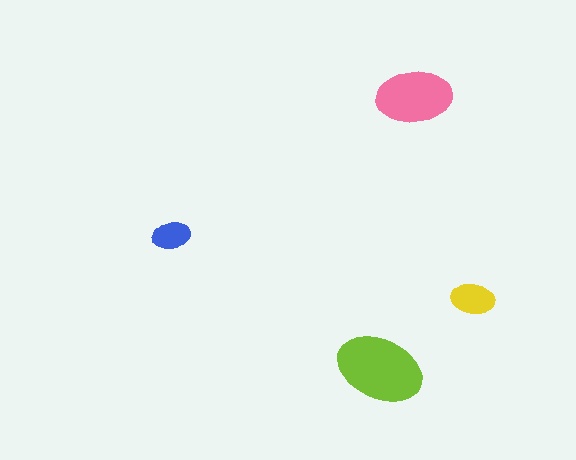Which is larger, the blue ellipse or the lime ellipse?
The lime one.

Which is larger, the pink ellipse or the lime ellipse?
The lime one.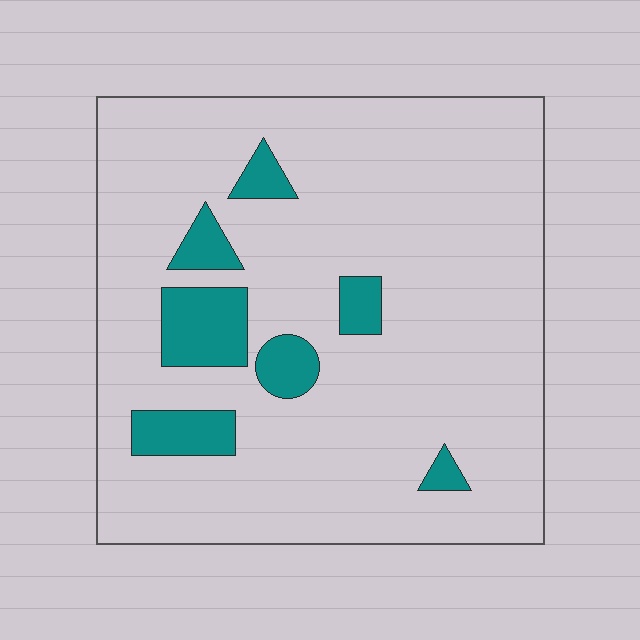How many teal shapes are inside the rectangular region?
7.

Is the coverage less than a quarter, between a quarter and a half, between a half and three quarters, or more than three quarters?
Less than a quarter.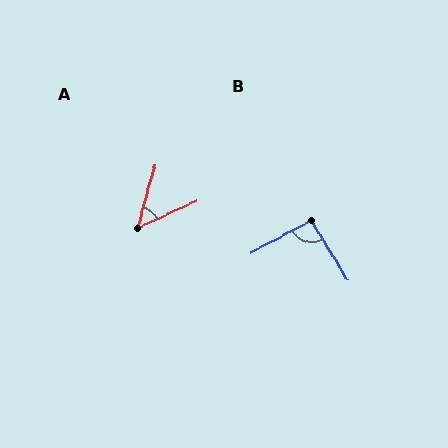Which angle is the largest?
B, at approximately 93 degrees.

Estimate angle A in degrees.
Approximately 50 degrees.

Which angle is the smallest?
A, at approximately 50 degrees.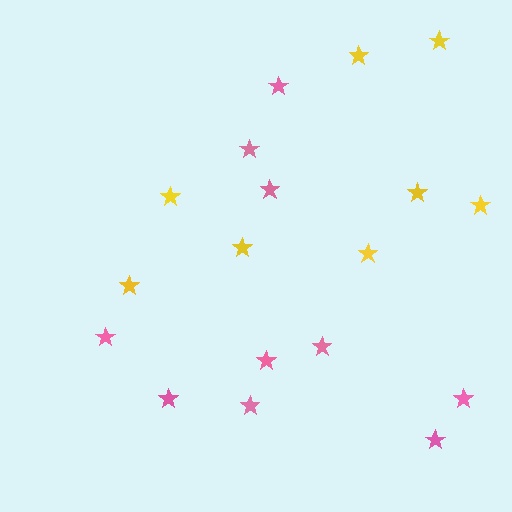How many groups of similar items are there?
There are 2 groups: one group of yellow stars (8) and one group of pink stars (10).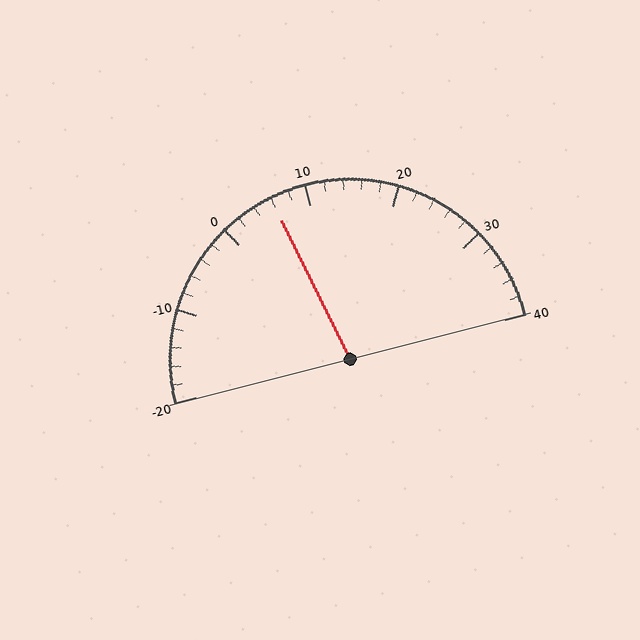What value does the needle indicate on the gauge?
The needle indicates approximately 6.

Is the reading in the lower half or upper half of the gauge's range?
The reading is in the lower half of the range (-20 to 40).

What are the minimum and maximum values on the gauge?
The gauge ranges from -20 to 40.